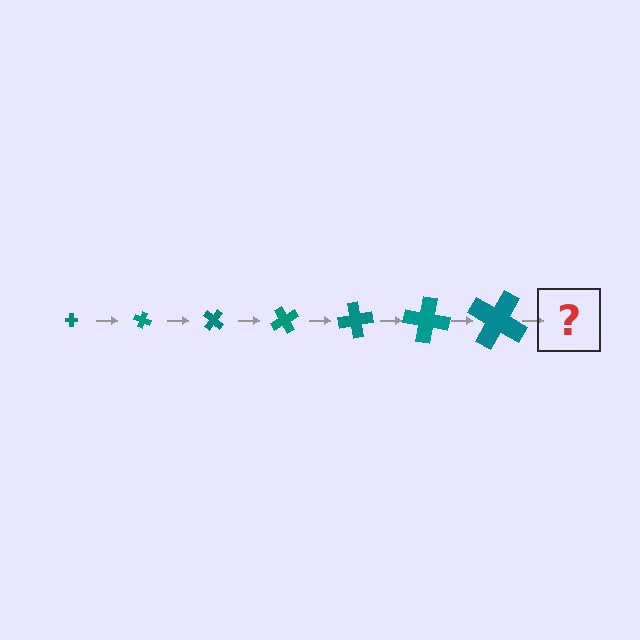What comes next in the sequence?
The next element should be a cross, larger than the previous one and rotated 140 degrees from the start.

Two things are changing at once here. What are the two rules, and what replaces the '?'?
The two rules are that the cross grows larger each step and it rotates 20 degrees each step. The '?' should be a cross, larger than the previous one and rotated 140 degrees from the start.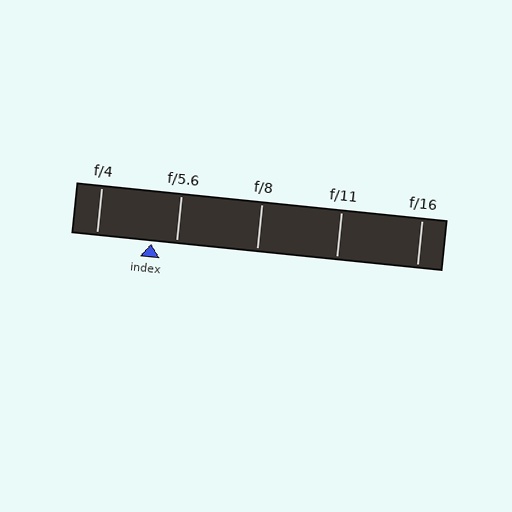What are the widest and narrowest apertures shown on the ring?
The widest aperture shown is f/4 and the narrowest is f/16.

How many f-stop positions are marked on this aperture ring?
There are 5 f-stop positions marked.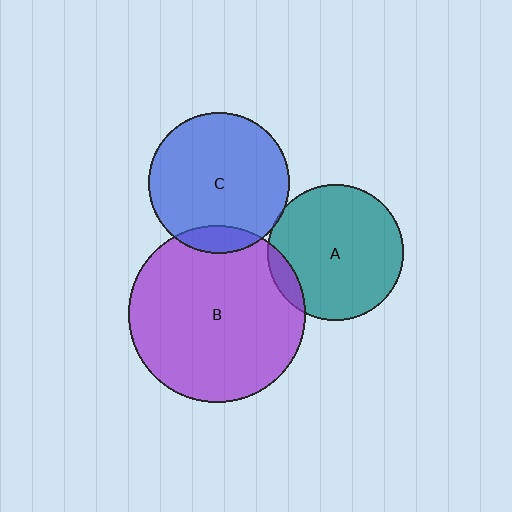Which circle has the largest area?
Circle B (purple).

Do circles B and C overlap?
Yes.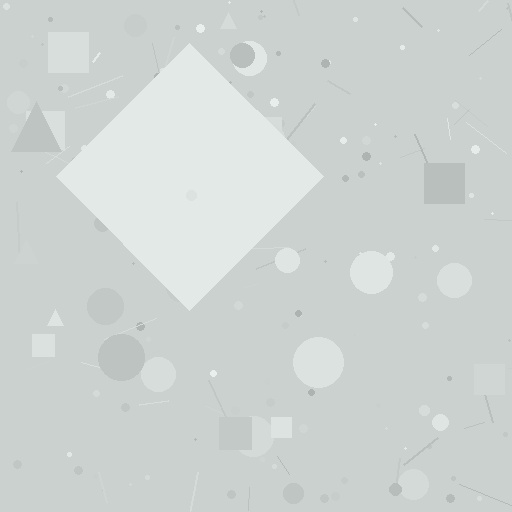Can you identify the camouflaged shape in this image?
The camouflaged shape is a diamond.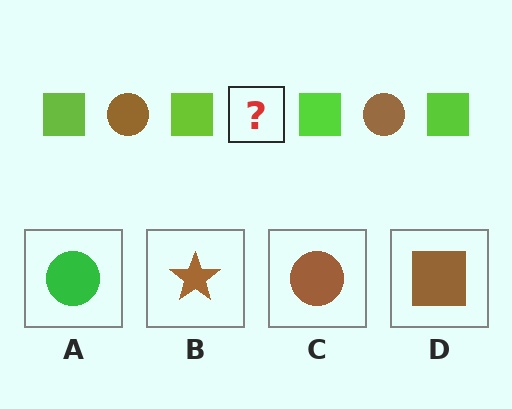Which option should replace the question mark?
Option C.